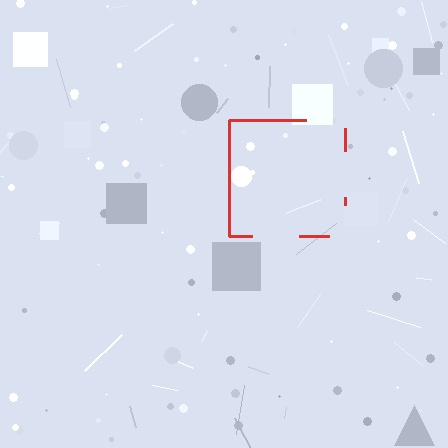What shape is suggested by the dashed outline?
The dashed outline suggests a square.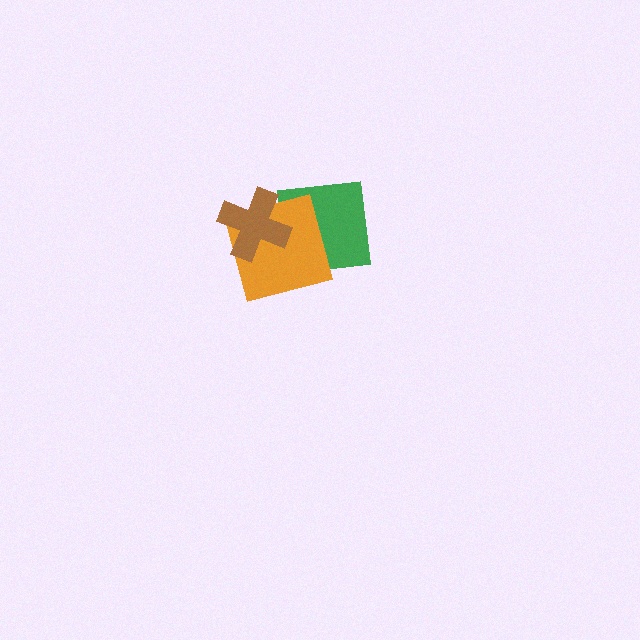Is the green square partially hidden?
Yes, it is partially covered by another shape.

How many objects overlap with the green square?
2 objects overlap with the green square.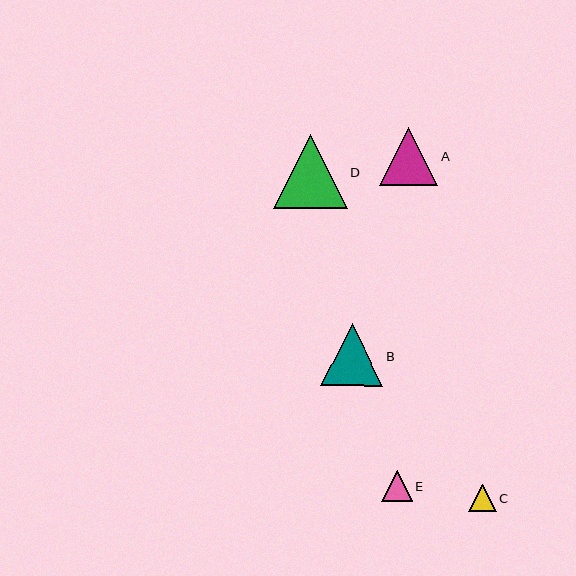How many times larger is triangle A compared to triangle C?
Triangle A is approximately 2.1 times the size of triangle C.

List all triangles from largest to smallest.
From largest to smallest: D, B, A, E, C.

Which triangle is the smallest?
Triangle C is the smallest with a size of approximately 27 pixels.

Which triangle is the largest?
Triangle D is the largest with a size of approximately 74 pixels.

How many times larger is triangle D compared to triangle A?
Triangle D is approximately 1.3 times the size of triangle A.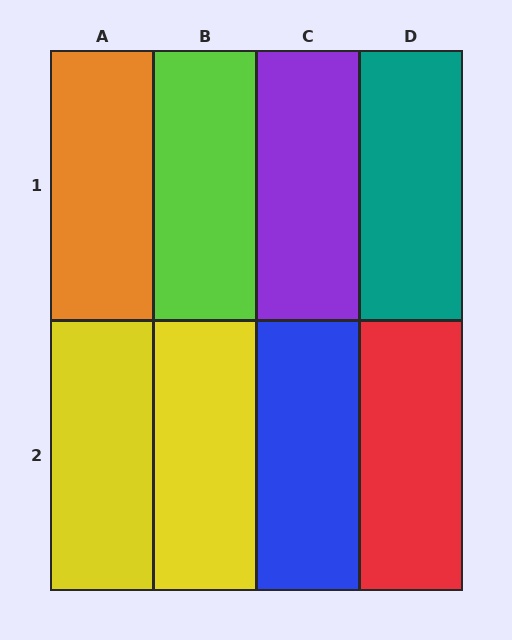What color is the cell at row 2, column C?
Blue.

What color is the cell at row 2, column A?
Yellow.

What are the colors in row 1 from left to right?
Orange, lime, purple, teal.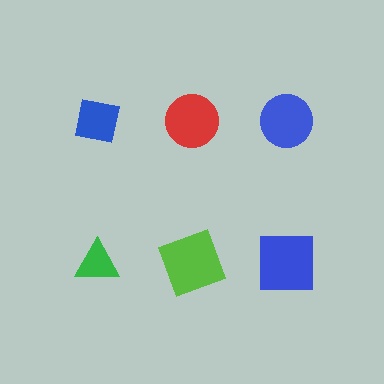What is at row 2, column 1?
A green triangle.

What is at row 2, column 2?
A lime square.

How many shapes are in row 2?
3 shapes.